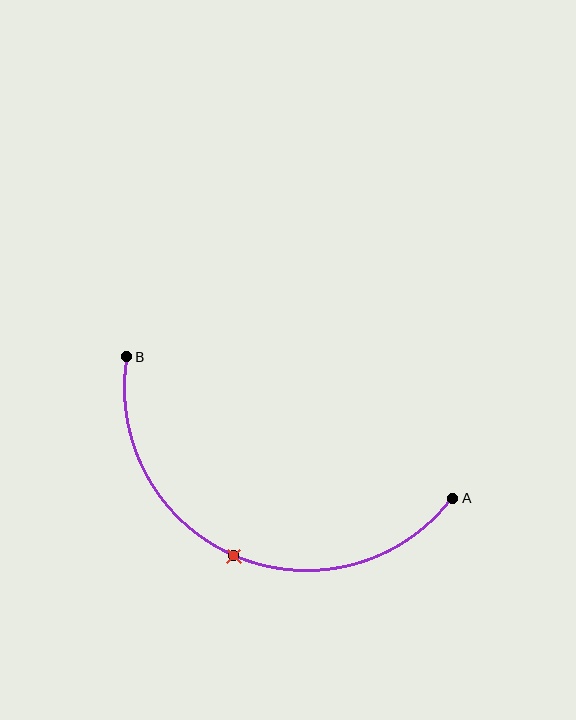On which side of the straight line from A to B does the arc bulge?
The arc bulges below the straight line connecting A and B.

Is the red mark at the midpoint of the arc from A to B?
Yes. The red mark lies on the arc at equal arc-length from both A and B — it is the arc midpoint.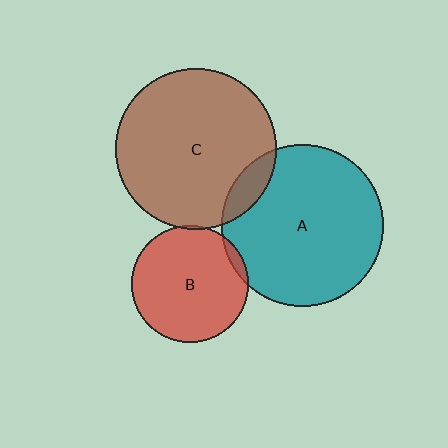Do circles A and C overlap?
Yes.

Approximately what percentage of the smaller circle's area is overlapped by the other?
Approximately 10%.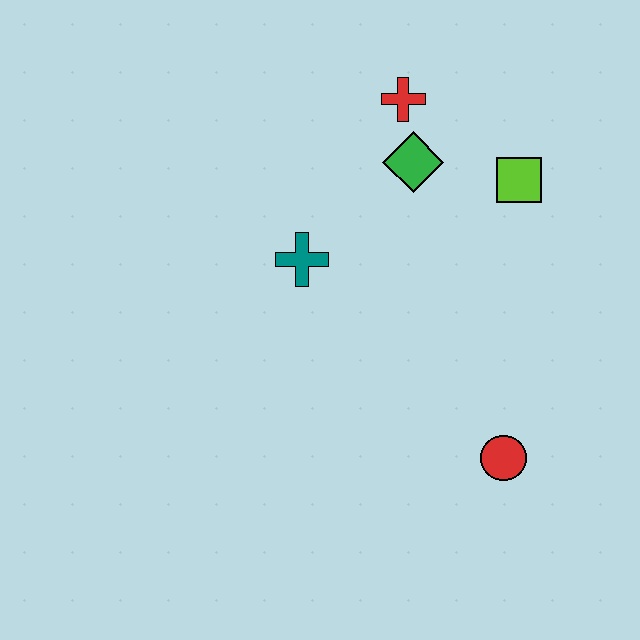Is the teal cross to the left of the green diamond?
Yes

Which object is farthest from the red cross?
The red circle is farthest from the red cross.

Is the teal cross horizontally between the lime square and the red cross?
No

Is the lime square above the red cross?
No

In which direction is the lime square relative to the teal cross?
The lime square is to the right of the teal cross.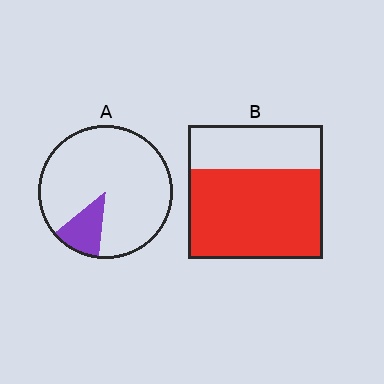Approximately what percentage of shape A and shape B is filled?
A is approximately 15% and B is approximately 65%.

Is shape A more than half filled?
No.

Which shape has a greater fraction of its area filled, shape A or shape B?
Shape B.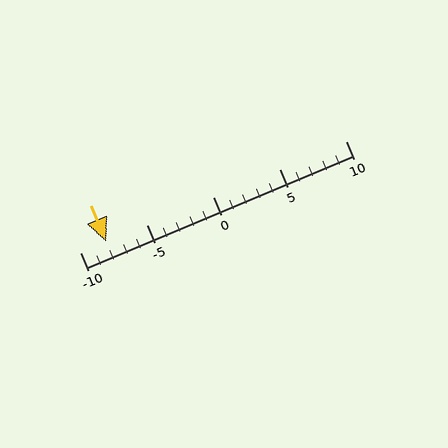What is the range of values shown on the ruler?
The ruler shows values from -10 to 10.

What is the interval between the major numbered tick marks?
The major tick marks are spaced 5 units apart.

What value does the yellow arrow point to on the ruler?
The yellow arrow points to approximately -8.